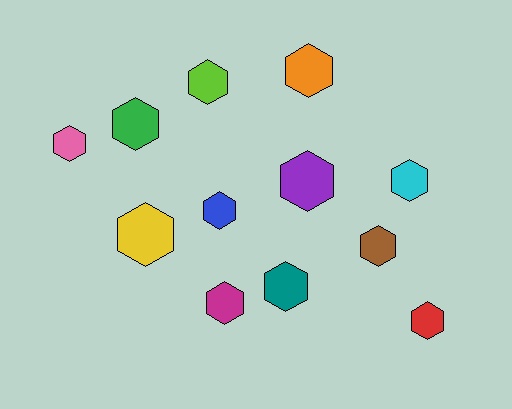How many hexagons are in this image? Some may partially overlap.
There are 12 hexagons.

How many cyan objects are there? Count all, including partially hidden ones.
There is 1 cyan object.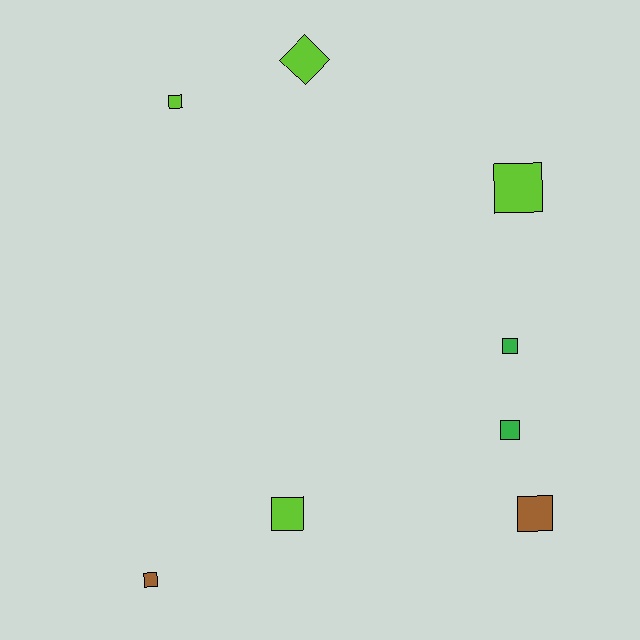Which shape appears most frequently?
Square, with 7 objects.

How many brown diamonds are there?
There are no brown diamonds.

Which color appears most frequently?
Lime, with 4 objects.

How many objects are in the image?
There are 8 objects.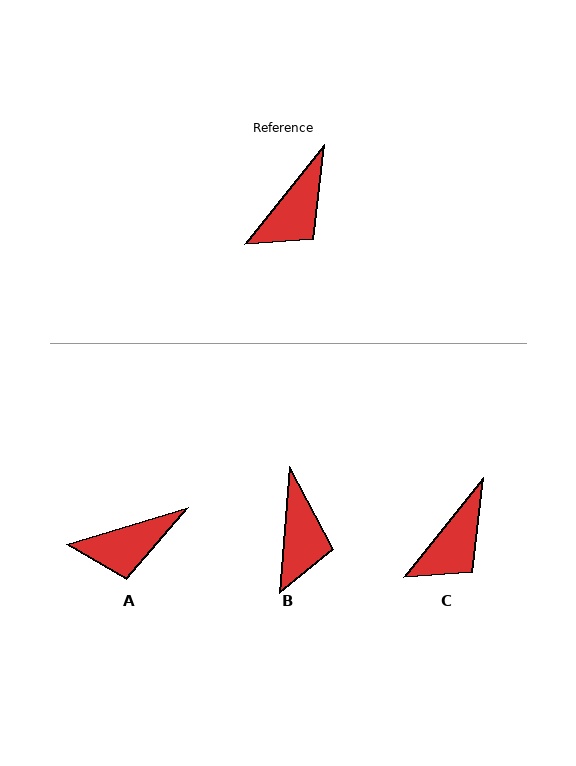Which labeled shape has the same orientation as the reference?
C.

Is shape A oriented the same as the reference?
No, it is off by about 35 degrees.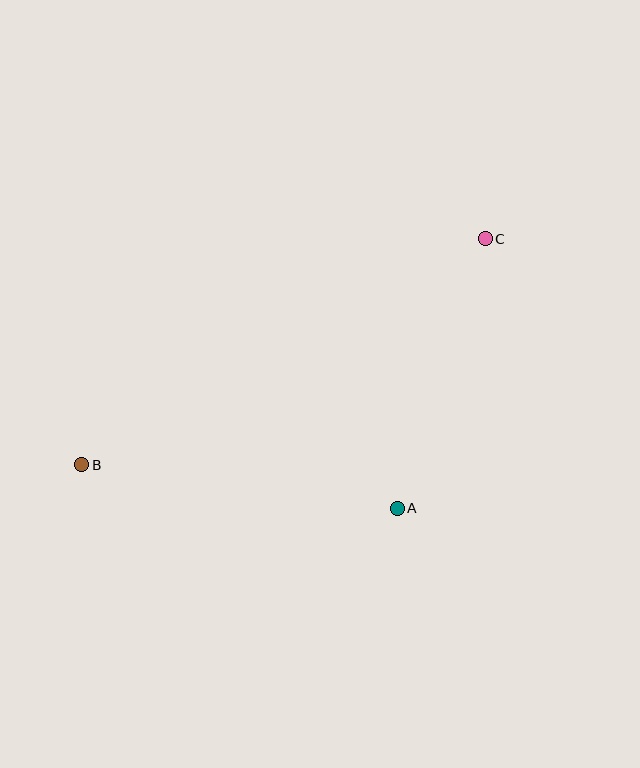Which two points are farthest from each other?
Points B and C are farthest from each other.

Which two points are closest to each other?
Points A and C are closest to each other.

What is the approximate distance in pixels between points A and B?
The distance between A and B is approximately 319 pixels.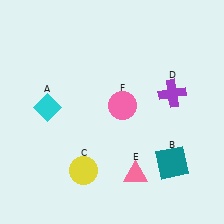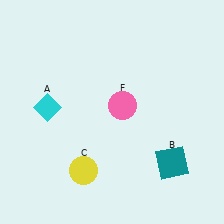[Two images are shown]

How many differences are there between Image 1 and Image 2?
There are 2 differences between the two images.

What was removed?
The purple cross (D), the pink triangle (E) were removed in Image 2.